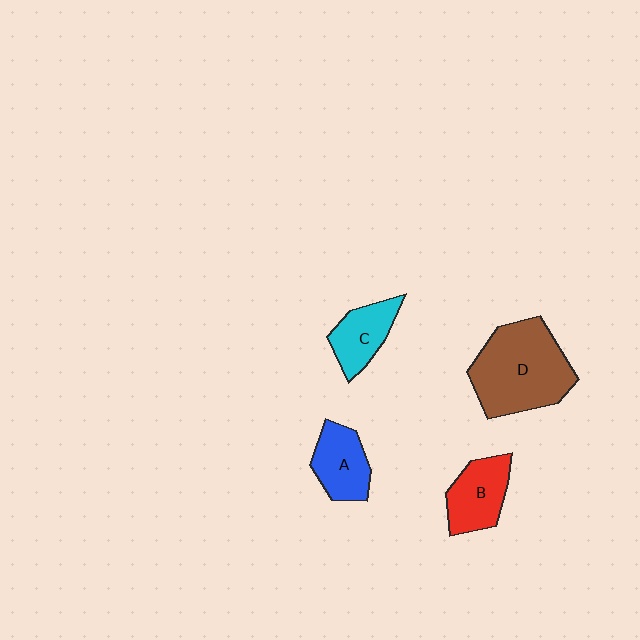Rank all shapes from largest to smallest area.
From largest to smallest: D (brown), B (red), A (blue), C (cyan).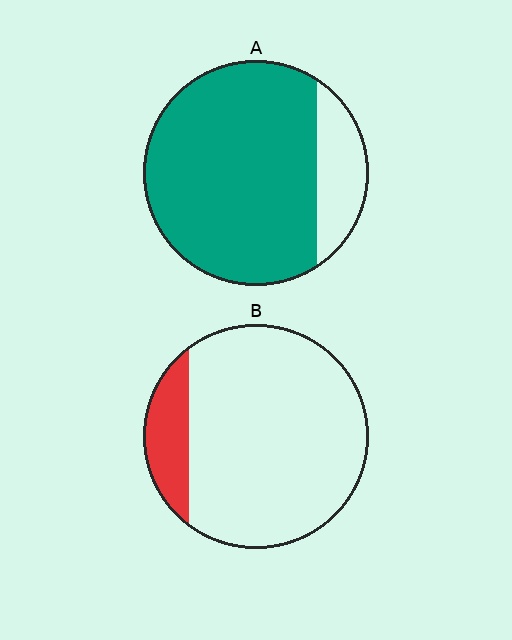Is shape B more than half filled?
No.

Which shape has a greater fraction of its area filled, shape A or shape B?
Shape A.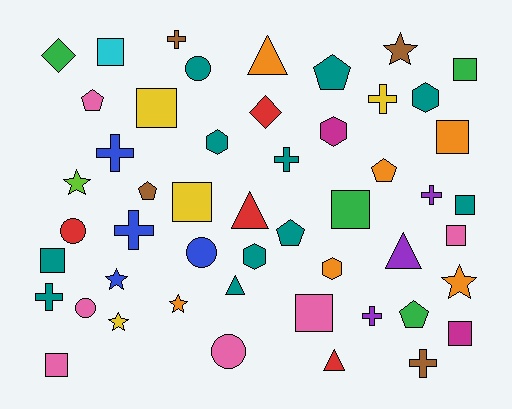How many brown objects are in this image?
There are 4 brown objects.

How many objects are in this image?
There are 50 objects.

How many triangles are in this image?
There are 5 triangles.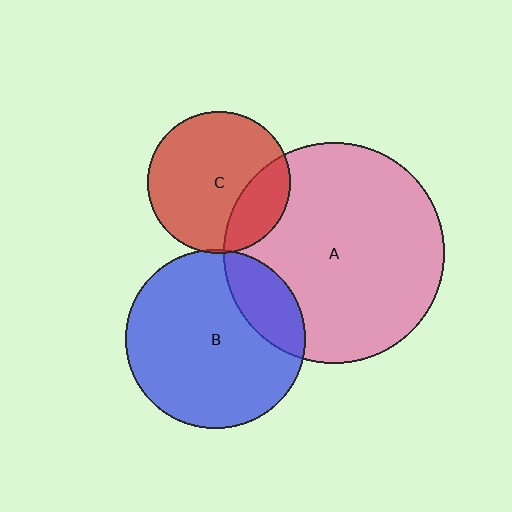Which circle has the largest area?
Circle A (pink).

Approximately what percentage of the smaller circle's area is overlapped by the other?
Approximately 5%.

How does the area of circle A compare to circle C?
Approximately 2.4 times.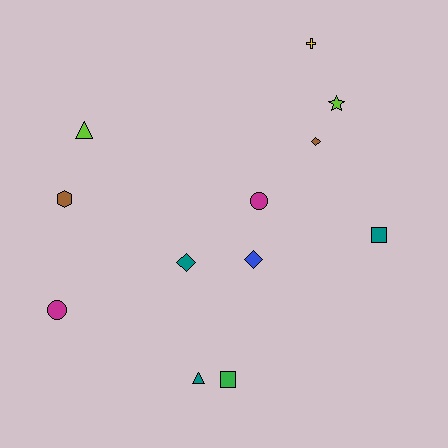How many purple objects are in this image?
There are no purple objects.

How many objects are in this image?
There are 12 objects.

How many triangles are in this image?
There are 2 triangles.